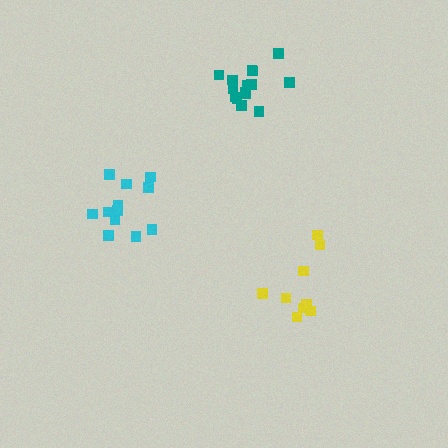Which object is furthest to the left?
The cyan cluster is leftmost.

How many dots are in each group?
Group 1: 12 dots, Group 2: 9 dots, Group 3: 15 dots (36 total).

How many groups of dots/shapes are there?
There are 3 groups.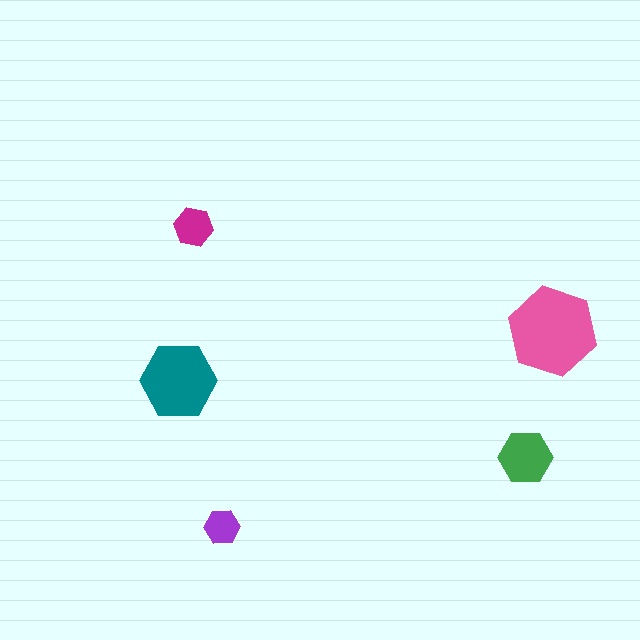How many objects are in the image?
There are 5 objects in the image.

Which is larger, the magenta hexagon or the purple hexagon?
The magenta one.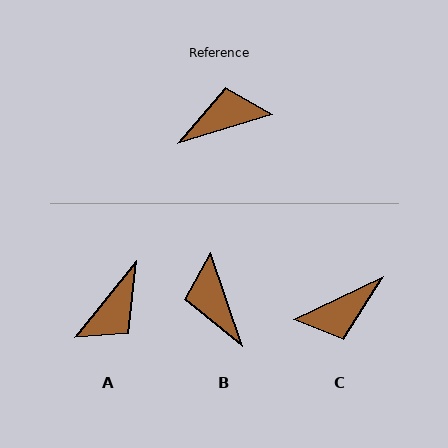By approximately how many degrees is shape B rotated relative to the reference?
Approximately 92 degrees counter-clockwise.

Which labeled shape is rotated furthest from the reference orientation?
C, about 172 degrees away.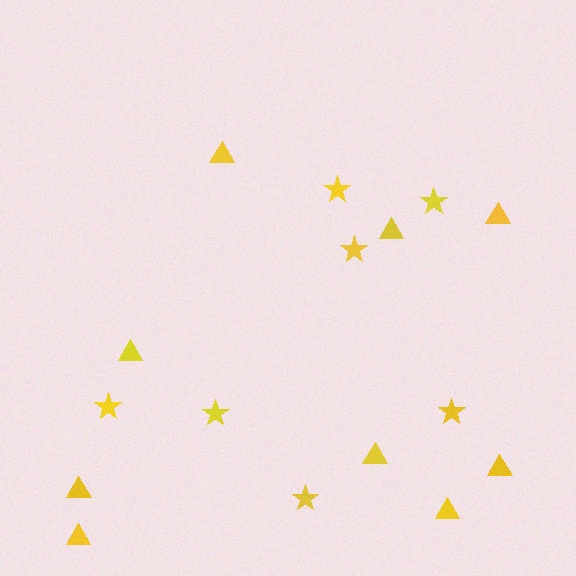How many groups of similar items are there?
There are 2 groups: one group of triangles (9) and one group of stars (7).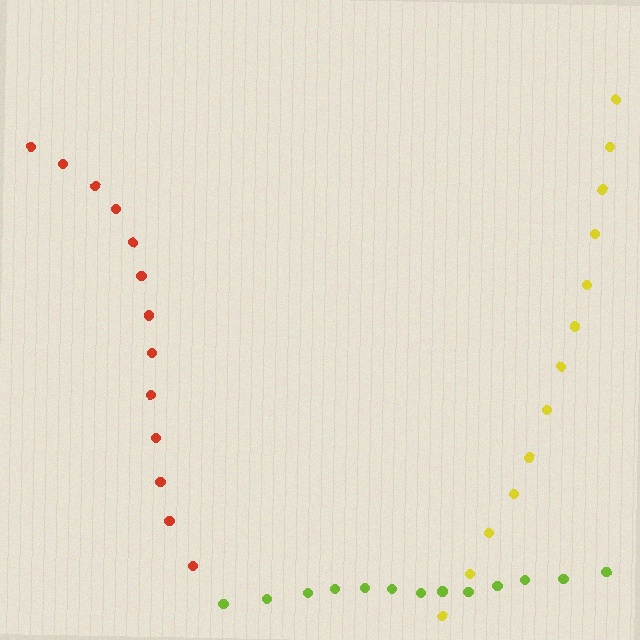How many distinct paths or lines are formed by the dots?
There are 3 distinct paths.